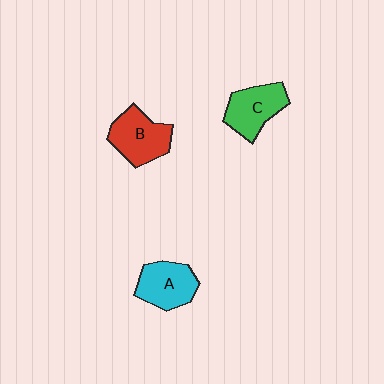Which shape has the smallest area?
Shape A (cyan).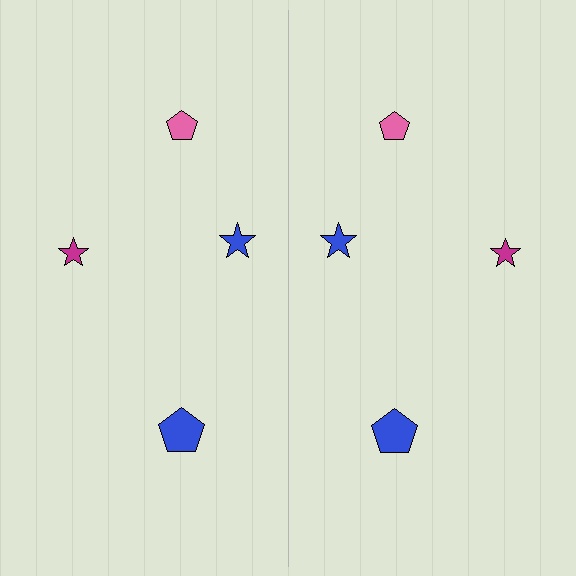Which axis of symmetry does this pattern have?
The pattern has a vertical axis of symmetry running through the center of the image.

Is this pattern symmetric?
Yes, this pattern has bilateral (reflection) symmetry.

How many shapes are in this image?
There are 8 shapes in this image.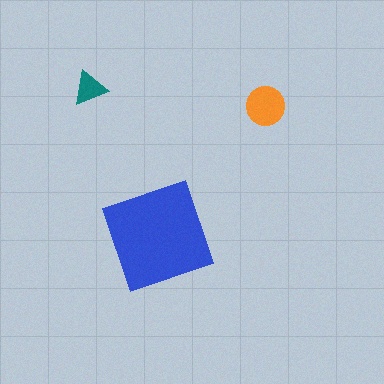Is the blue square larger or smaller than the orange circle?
Larger.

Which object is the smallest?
The teal triangle.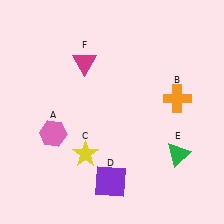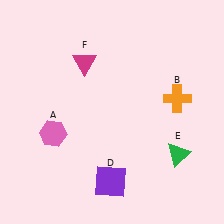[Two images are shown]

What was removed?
The yellow star (C) was removed in Image 2.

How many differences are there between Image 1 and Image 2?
There is 1 difference between the two images.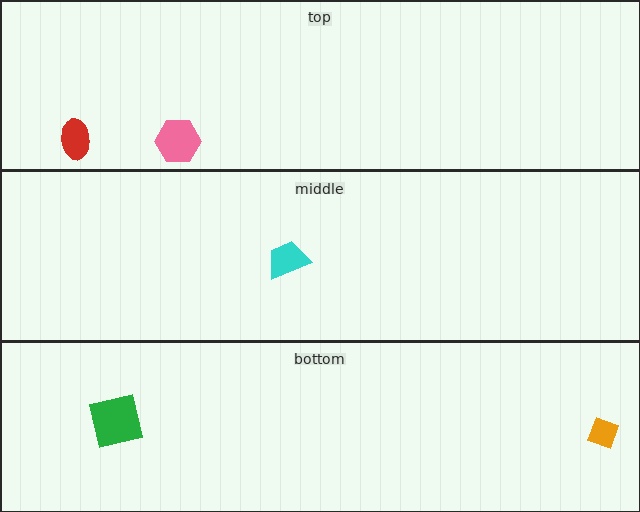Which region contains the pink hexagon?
The top region.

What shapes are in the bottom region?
The green square, the orange diamond.